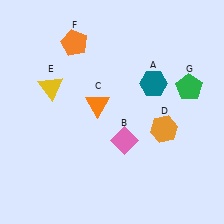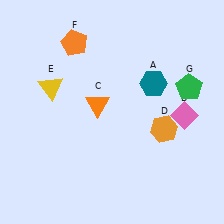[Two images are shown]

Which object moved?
The pink diamond (B) moved right.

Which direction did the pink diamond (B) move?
The pink diamond (B) moved right.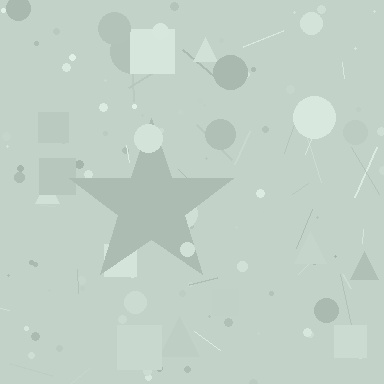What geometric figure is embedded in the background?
A star is embedded in the background.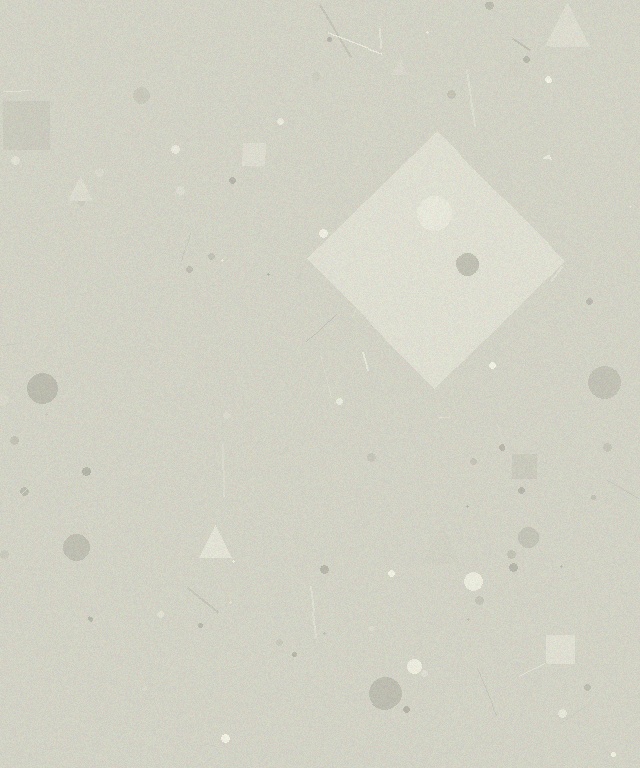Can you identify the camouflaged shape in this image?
The camouflaged shape is a diamond.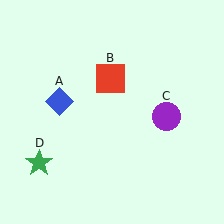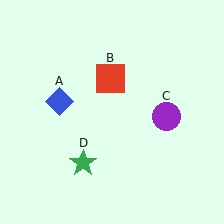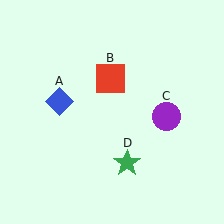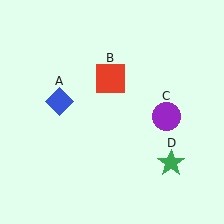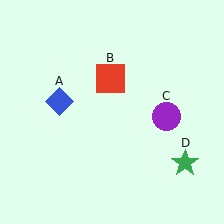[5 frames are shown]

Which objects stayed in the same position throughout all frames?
Blue diamond (object A) and red square (object B) and purple circle (object C) remained stationary.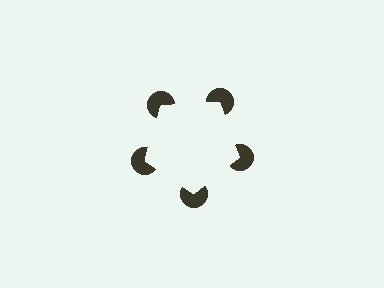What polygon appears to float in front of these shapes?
An illusory pentagon — its edges are inferred from the aligned wedge cuts in the pac-man discs, not physically drawn.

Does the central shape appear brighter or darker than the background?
It typically appears slightly brighter than the background, even though no actual brightness change is drawn.